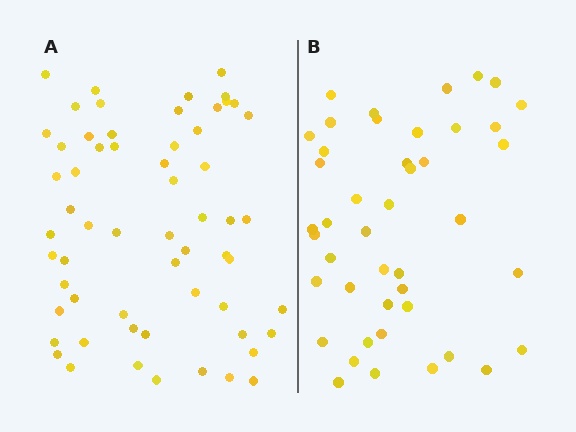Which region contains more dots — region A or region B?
Region A (the left region) has more dots.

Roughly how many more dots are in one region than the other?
Region A has approximately 15 more dots than region B.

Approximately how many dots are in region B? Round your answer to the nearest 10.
About 40 dots. (The exact count is 44, which rounds to 40.)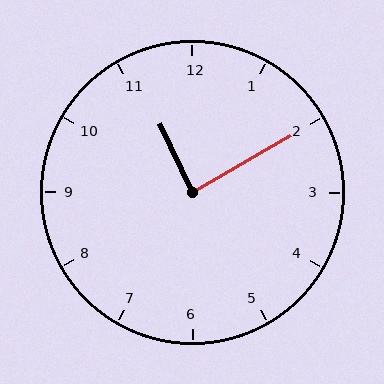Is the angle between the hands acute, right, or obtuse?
It is right.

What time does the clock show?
11:10.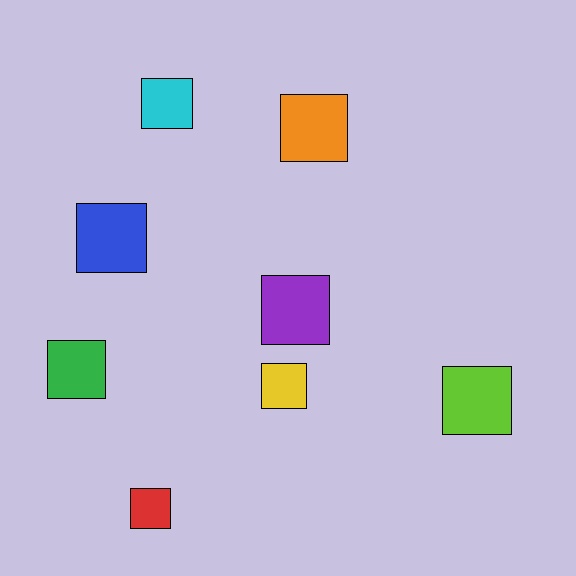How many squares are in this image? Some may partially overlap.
There are 8 squares.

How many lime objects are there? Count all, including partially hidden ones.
There is 1 lime object.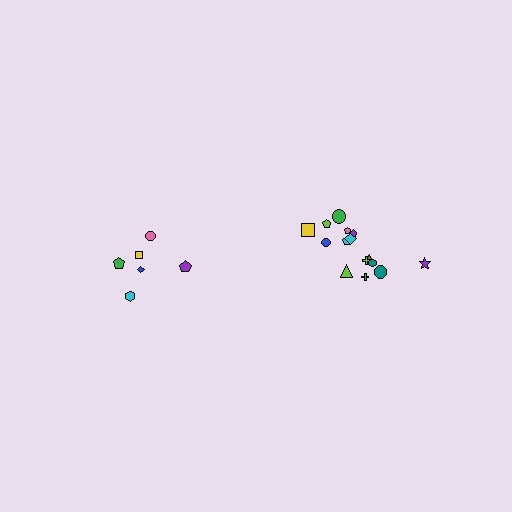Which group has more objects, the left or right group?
The right group.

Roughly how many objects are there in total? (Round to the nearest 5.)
Roughly 20 objects in total.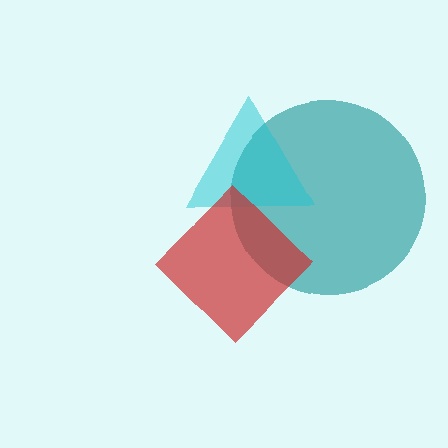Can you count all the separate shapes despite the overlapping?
Yes, there are 3 separate shapes.